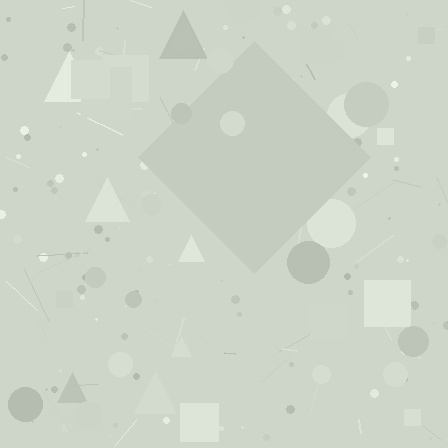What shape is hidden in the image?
A diamond is hidden in the image.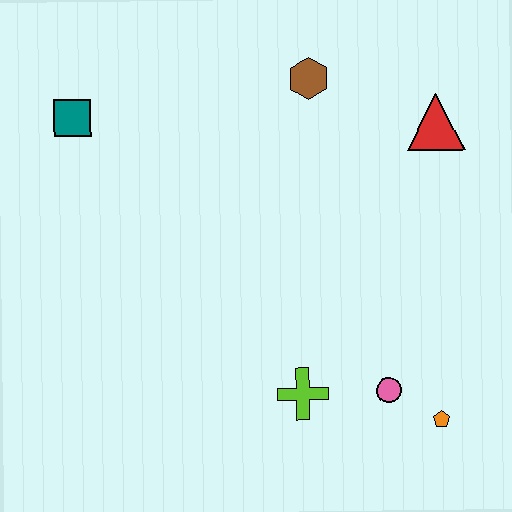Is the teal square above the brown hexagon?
No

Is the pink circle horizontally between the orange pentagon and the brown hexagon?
Yes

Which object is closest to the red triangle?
The brown hexagon is closest to the red triangle.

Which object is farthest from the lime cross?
The teal square is farthest from the lime cross.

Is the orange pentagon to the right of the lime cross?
Yes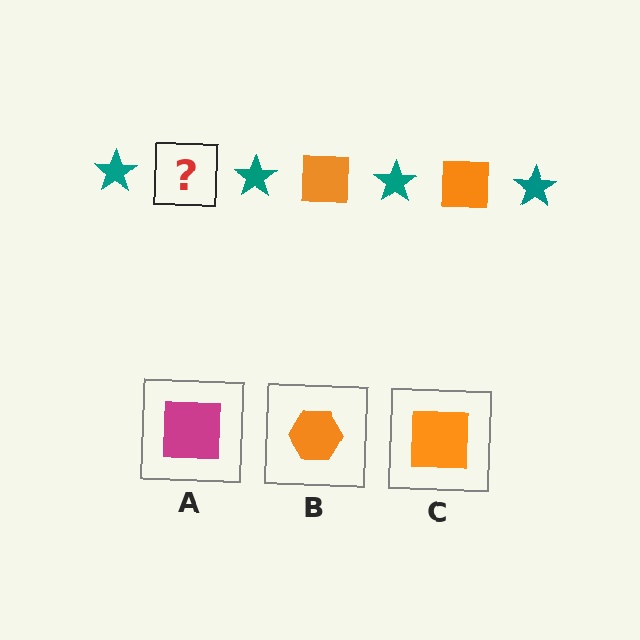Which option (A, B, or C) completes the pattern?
C.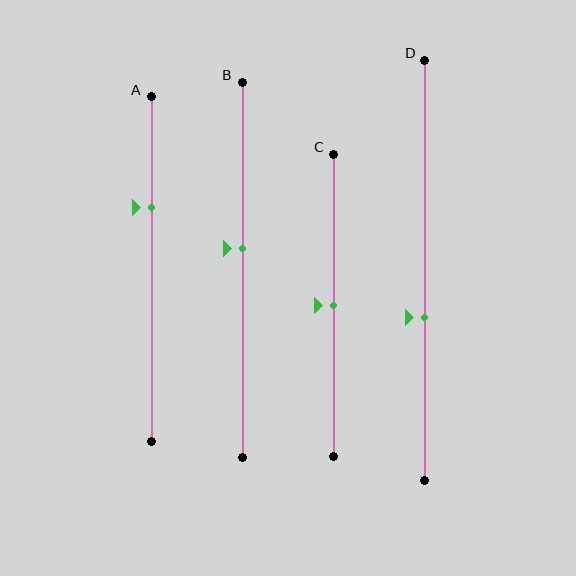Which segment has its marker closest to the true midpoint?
Segment C has its marker closest to the true midpoint.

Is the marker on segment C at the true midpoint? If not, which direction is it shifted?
Yes, the marker on segment C is at the true midpoint.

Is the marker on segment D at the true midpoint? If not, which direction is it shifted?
No, the marker on segment D is shifted downward by about 11% of the segment length.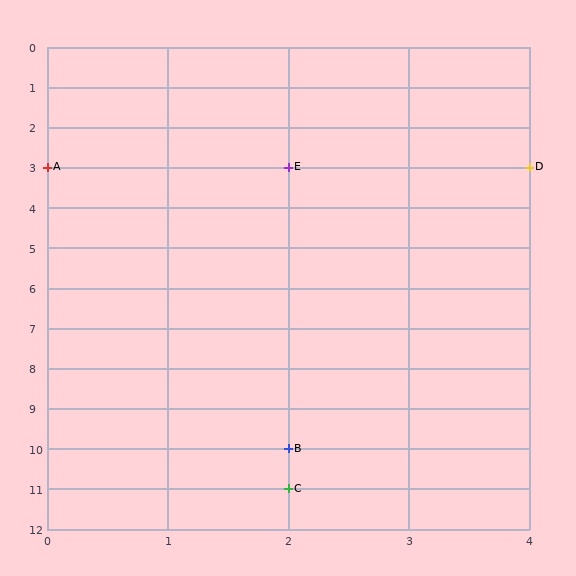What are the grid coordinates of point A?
Point A is at grid coordinates (0, 3).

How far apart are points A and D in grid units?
Points A and D are 4 columns apart.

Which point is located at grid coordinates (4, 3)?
Point D is at (4, 3).